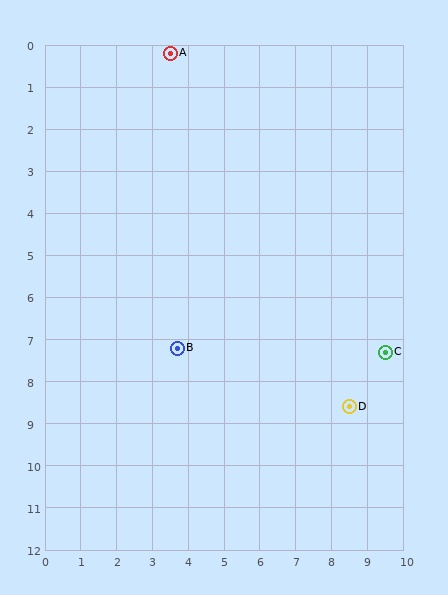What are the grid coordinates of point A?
Point A is at approximately (3.5, 0.2).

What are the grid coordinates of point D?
Point D is at approximately (8.5, 8.6).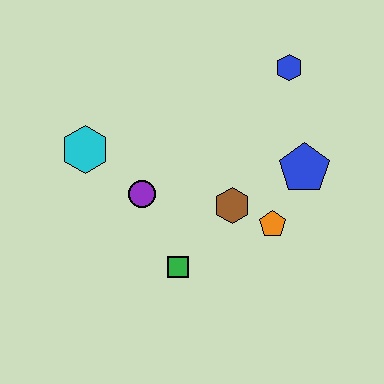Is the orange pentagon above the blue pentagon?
No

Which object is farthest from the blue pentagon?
The cyan hexagon is farthest from the blue pentagon.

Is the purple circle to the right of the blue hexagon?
No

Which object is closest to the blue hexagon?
The blue pentagon is closest to the blue hexagon.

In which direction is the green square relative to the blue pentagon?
The green square is to the left of the blue pentagon.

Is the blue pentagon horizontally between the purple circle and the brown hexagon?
No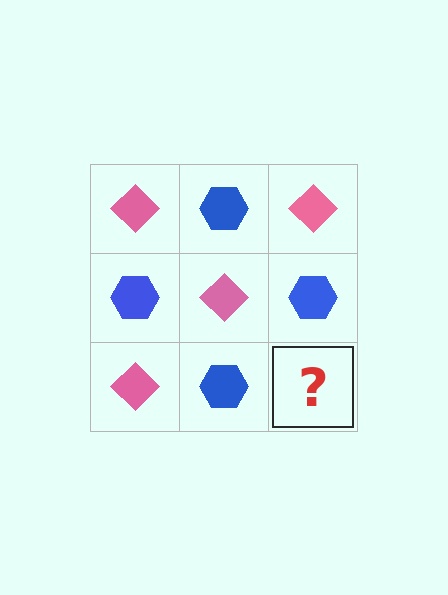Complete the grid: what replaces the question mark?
The question mark should be replaced with a pink diamond.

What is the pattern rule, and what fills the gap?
The rule is that it alternates pink diamond and blue hexagon in a checkerboard pattern. The gap should be filled with a pink diamond.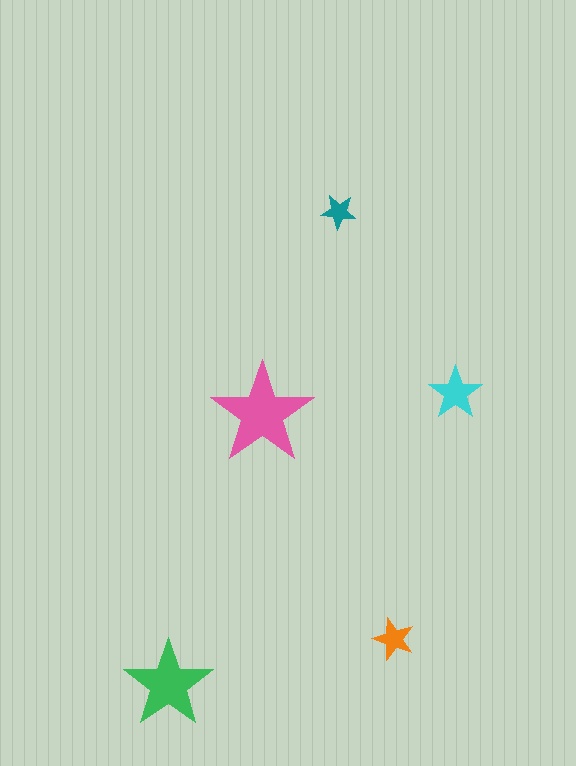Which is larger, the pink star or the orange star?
The pink one.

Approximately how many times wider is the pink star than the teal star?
About 3 times wider.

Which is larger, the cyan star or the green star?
The green one.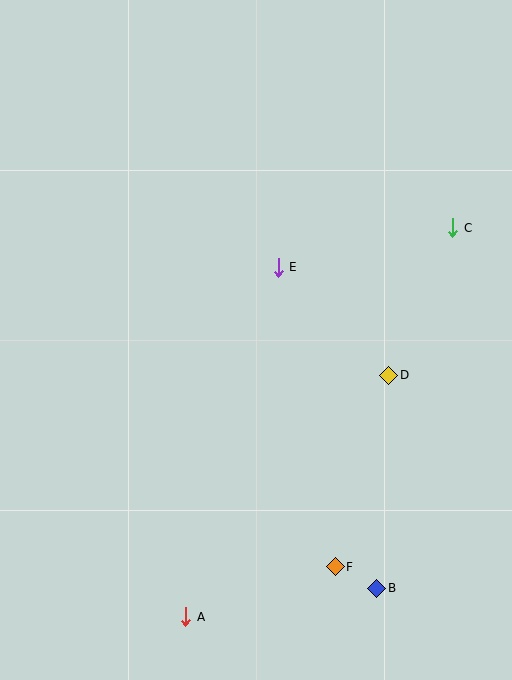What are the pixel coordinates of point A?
Point A is at (186, 617).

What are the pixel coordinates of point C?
Point C is at (453, 228).